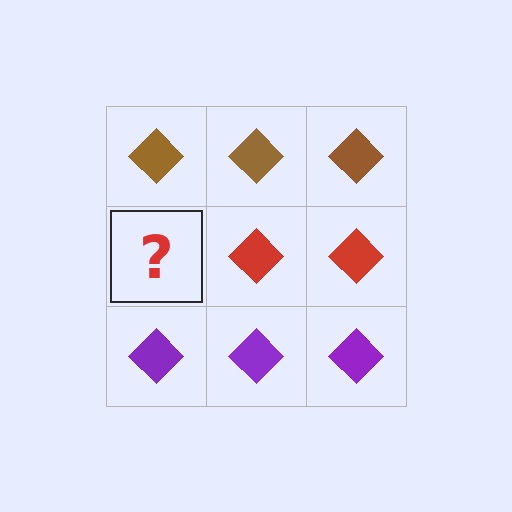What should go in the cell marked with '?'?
The missing cell should contain a red diamond.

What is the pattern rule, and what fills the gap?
The rule is that each row has a consistent color. The gap should be filled with a red diamond.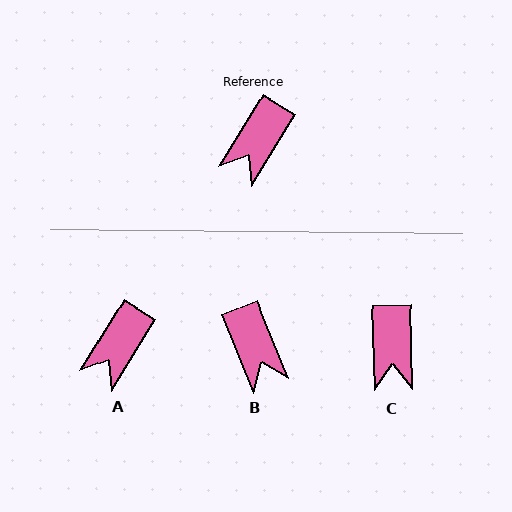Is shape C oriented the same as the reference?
No, it is off by about 33 degrees.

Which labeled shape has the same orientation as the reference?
A.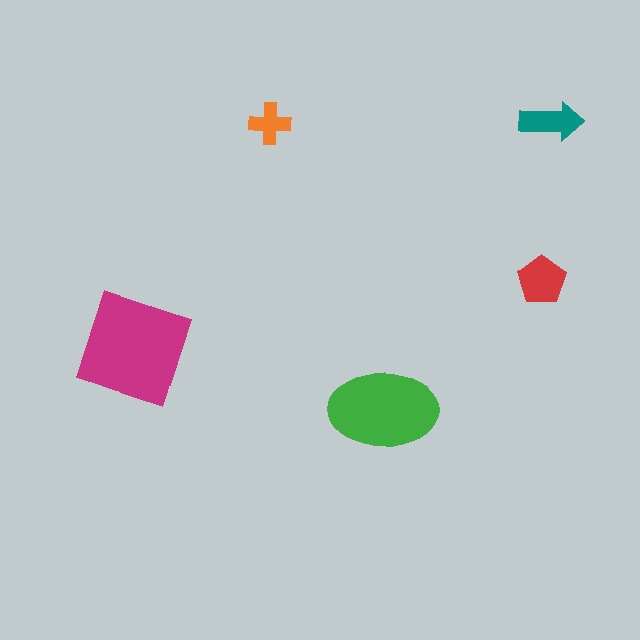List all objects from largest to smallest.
The magenta diamond, the green ellipse, the red pentagon, the teal arrow, the orange cross.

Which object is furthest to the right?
The teal arrow is rightmost.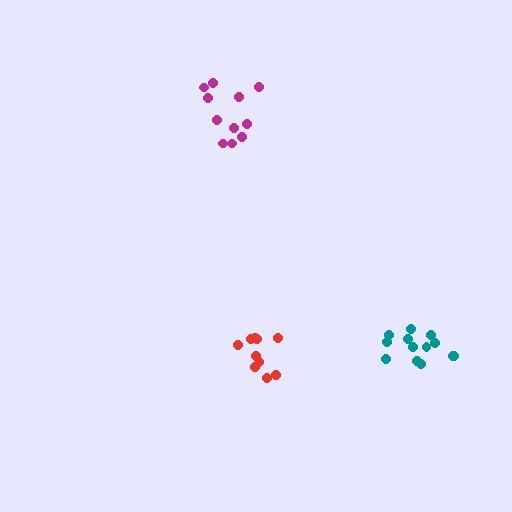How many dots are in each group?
Group 1: 13 dots, Group 2: 10 dots, Group 3: 11 dots (34 total).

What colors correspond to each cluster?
The clusters are colored: teal, red, magenta.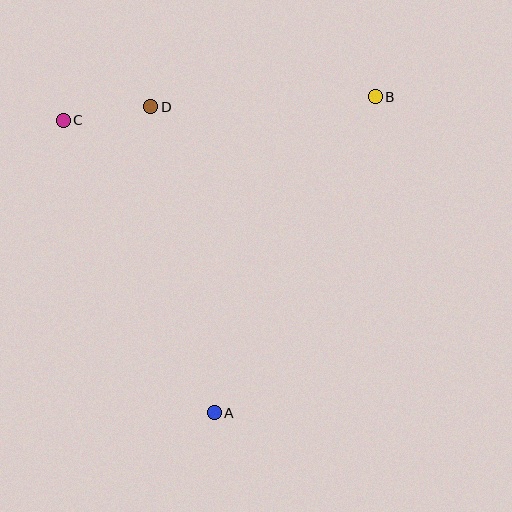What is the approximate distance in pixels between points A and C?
The distance between A and C is approximately 329 pixels.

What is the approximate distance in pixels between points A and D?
The distance between A and D is approximately 313 pixels.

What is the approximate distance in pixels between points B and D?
The distance between B and D is approximately 225 pixels.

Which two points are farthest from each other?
Points A and B are farthest from each other.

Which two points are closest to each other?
Points C and D are closest to each other.